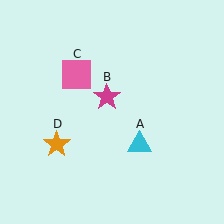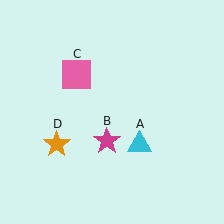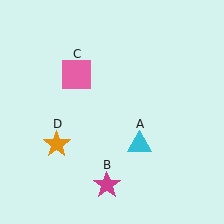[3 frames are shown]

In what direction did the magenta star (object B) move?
The magenta star (object B) moved down.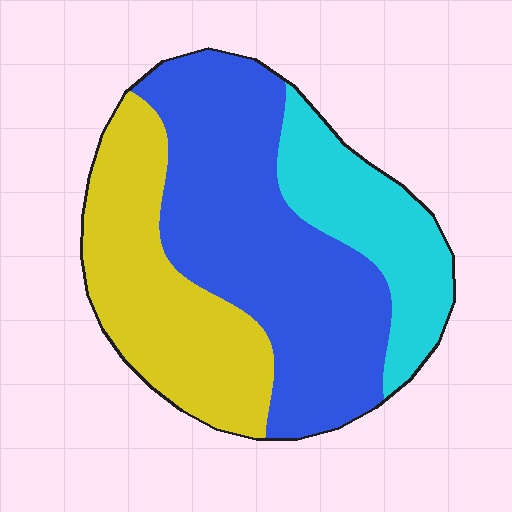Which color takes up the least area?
Cyan, at roughly 20%.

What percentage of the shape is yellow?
Yellow takes up about one third (1/3) of the shape.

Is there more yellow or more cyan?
Yellow.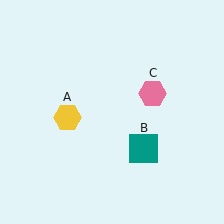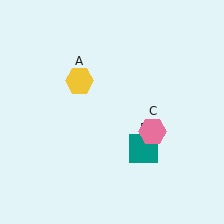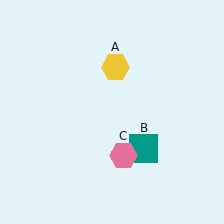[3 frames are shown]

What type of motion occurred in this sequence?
The yellow hexagon (object A), pink hexagon (object C) rotated clockwise around the center of the scene.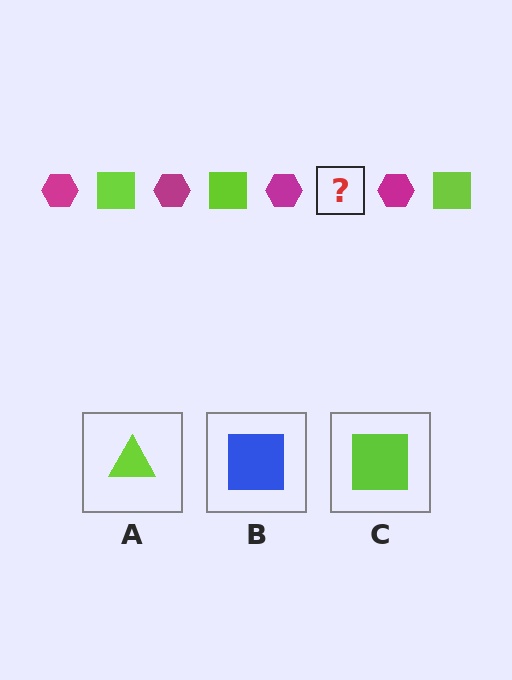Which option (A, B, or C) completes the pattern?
C.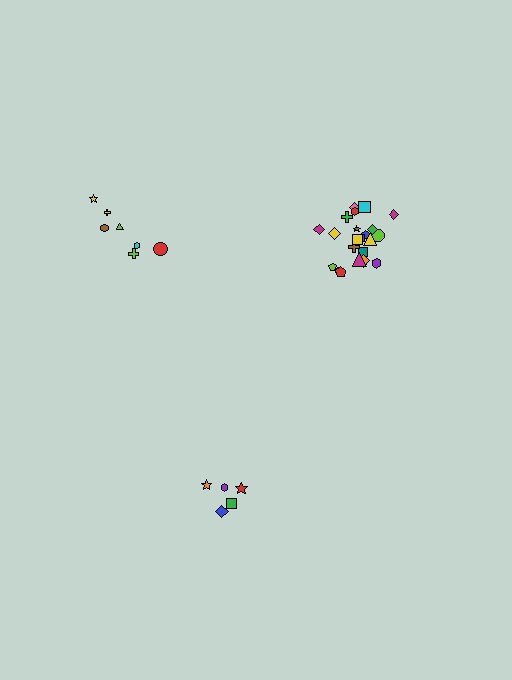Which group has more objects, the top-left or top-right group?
The top-right group.